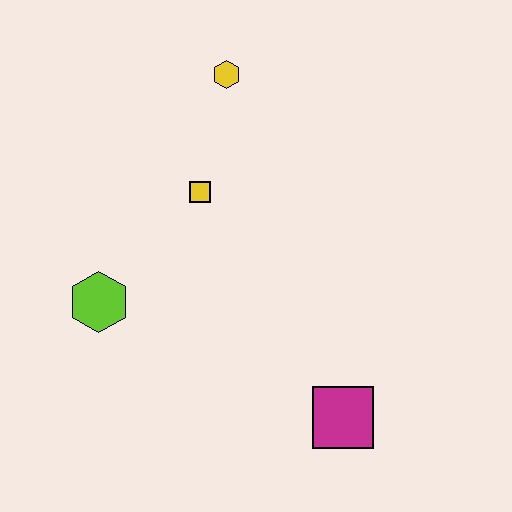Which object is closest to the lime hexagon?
The yellow square is closest to the lime hexagon.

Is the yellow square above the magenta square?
Yes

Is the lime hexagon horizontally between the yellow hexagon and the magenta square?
No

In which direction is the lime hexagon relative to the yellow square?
The lime hexagon is below the yellow square.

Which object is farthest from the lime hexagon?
The magenta square is farthest from the lime hexagon.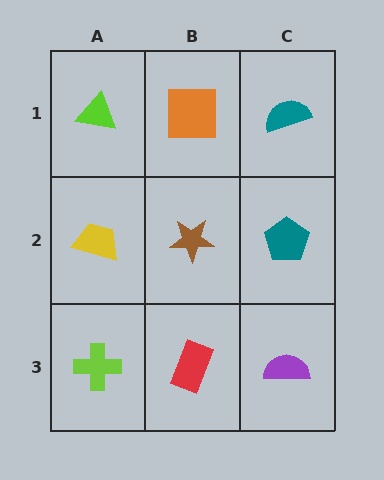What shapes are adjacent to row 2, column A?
A lime triangle (row 1, column A), a lime cross (row 3, column A), a brown star (row 2, column B).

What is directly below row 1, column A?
A yellow trapezoid.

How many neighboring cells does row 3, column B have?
3.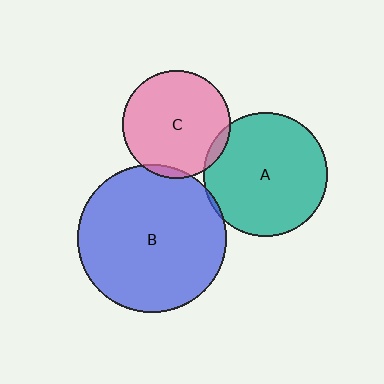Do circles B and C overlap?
Yes.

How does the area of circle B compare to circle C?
Approximately 1.9 times.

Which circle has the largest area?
Circle B (blue).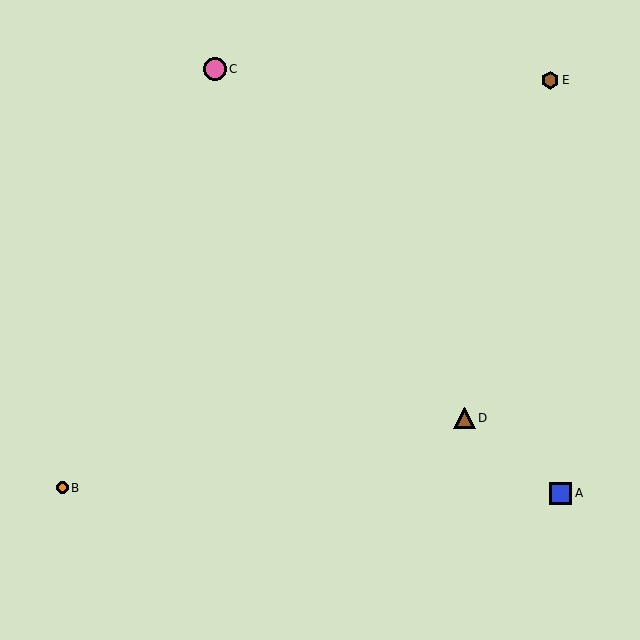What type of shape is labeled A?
Shape A is a blue square.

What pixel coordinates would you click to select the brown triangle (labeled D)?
Click at (464, 418) to select the brown triangle D.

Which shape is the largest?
The pink circle (labeled C) is the largest.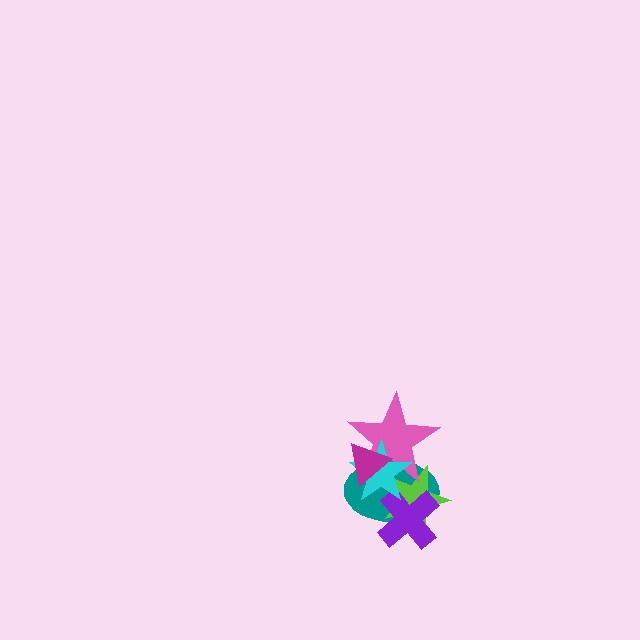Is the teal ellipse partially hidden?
Yes, it is partially covered by another shape.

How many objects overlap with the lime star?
4 objects overlap with the lime star.